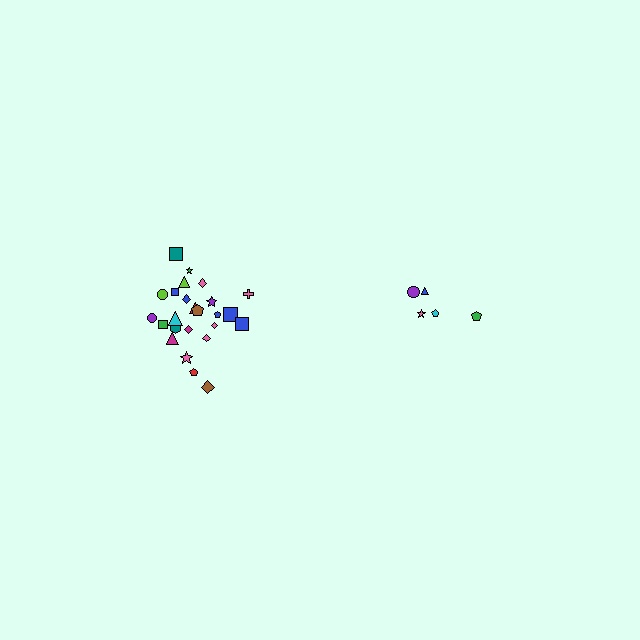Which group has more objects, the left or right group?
The left group.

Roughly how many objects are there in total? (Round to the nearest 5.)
Roughly 30 objects in total.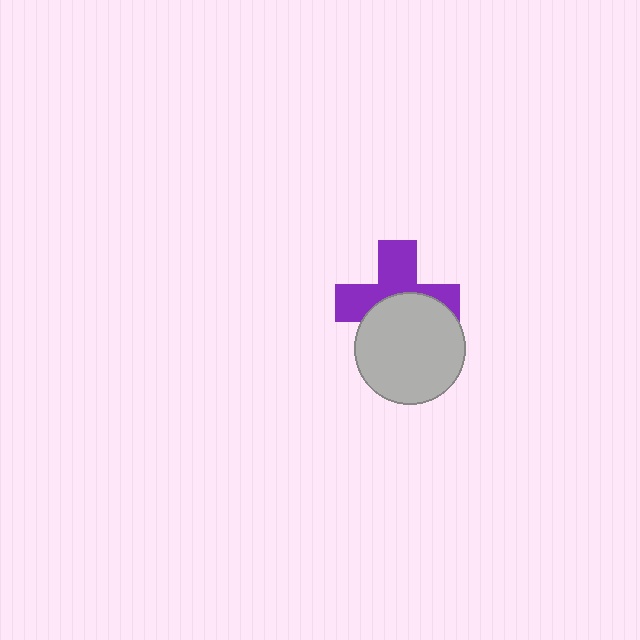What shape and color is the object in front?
The object in front is a light gray circle.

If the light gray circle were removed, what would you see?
You would see the complete purple cross.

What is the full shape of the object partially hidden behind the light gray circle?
The partially hidden object is a purple cross.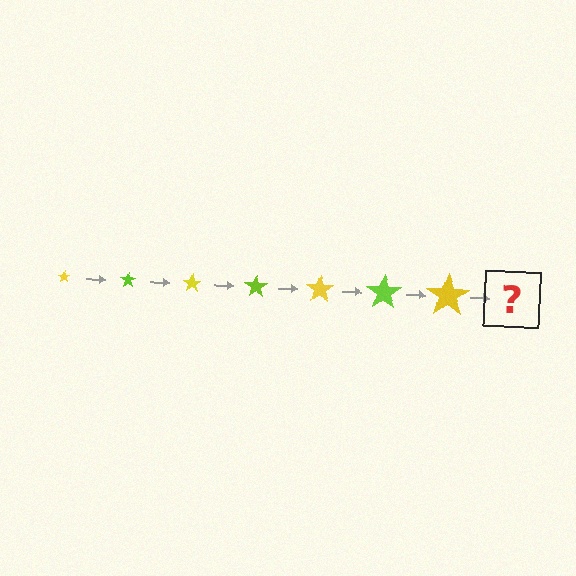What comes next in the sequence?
The next element should be a lime star, larger than the previous one.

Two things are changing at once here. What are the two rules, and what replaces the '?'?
The two rules are that the star grows larger each step and the color cycles through yellow and lime. The '?' should be a lime star, larger than the previous one.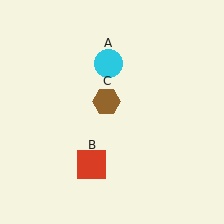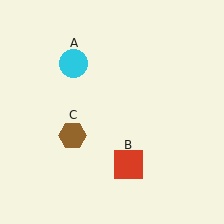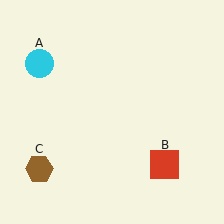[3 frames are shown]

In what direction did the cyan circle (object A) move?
The cyan circle (object A) moved left.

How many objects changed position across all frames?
3 objects changed position: cyan circle (object A), red square (object B), brown hexagon (object C).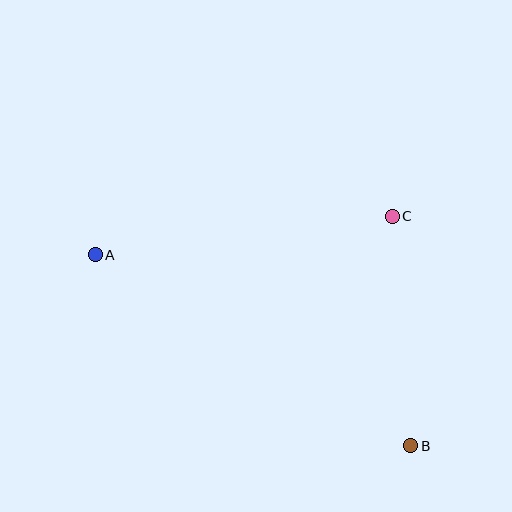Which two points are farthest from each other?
Points A and B are farthest from each other.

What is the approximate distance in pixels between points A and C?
The distance between A and C is approximately 299 pixels.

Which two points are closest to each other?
Points B and C are closest to each other.